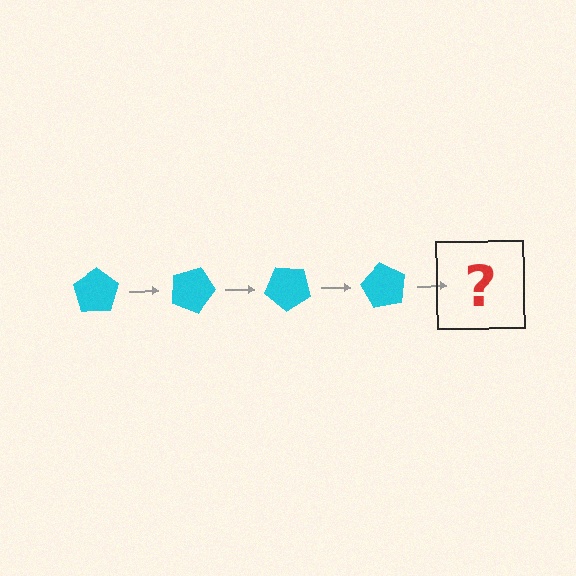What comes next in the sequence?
The next element should be a cyan pentagon rotated 80 degrees.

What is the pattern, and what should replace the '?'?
The pattern is that the pentagon rotates 20 degrees each step. The '?' should be a cyan pentagon rotated 80 degrees.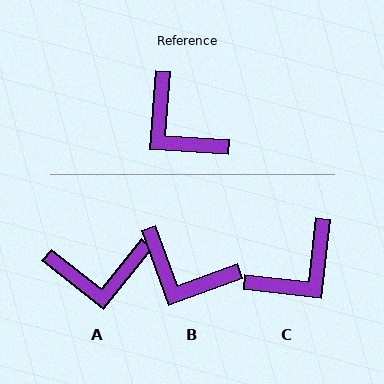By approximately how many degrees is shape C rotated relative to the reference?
Approximately 88 degrees counter-clockwise.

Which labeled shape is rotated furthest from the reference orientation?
C, about 88 degrees away.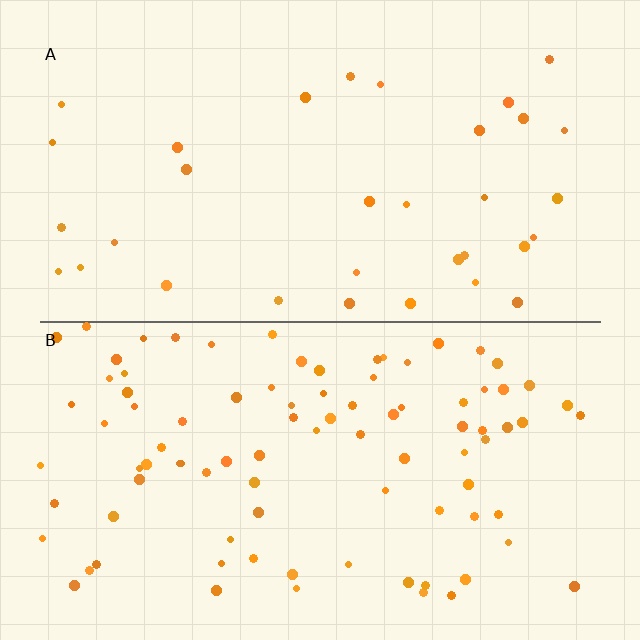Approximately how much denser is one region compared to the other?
Approximately 2.7× — region B over region A.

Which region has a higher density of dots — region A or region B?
B (the bottom).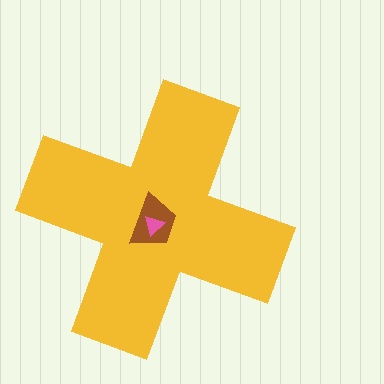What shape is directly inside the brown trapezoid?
The pink triangle.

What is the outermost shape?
The yellow cross.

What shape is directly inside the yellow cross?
The brown trapezoid.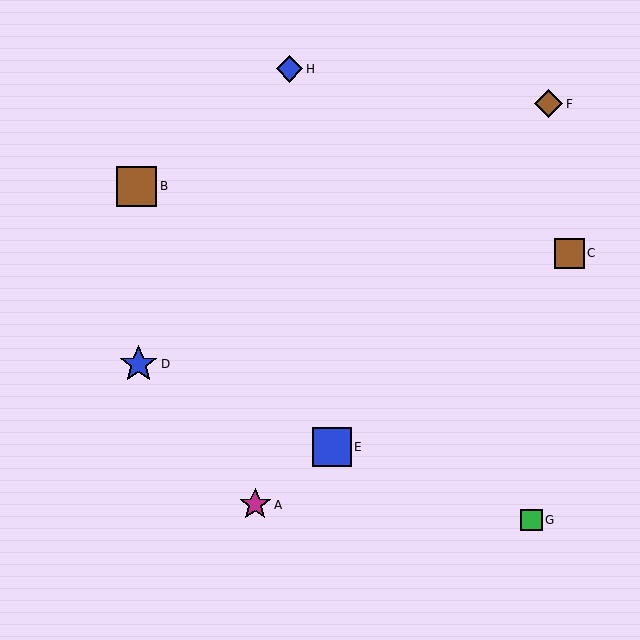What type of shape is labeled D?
Shape D is a blue star.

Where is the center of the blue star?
The center of the blue star is at (139, 364).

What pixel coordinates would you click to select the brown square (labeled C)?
Click at (569, 253) to select the brown square C.